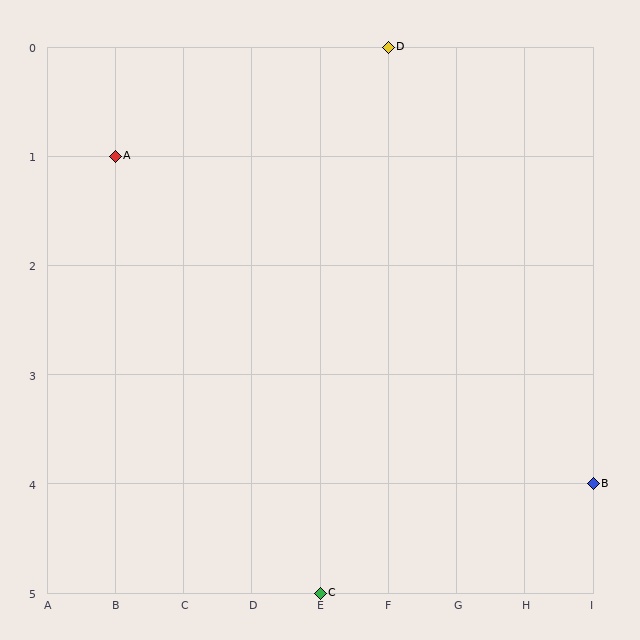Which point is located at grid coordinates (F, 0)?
Point D is at (F, 0).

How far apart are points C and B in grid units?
Points C and B are 4 columns and 1 row apart (about 4.1 grid units diagonally).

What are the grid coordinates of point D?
Point D is at grid coordinates (F, 0).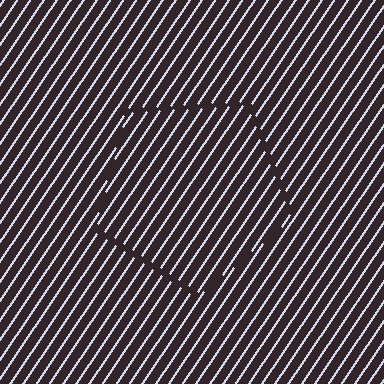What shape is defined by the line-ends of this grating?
An illusory pentagon. The interior of the shape contains the same grating, shifted by half a period — the contour is defined by the phase discontinuity where line-ends from the inner and outer gratings abut.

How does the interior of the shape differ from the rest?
The interior of the shape contains the same grating, shifted by half a period — the contour is defined by the phase discontinuity where line-ends from the inner and outer gratings abut.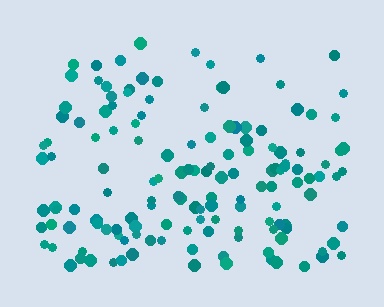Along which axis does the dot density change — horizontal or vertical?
Vertical.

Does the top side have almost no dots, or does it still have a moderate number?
Still a moderate number, just noticeably fewer than the bottom.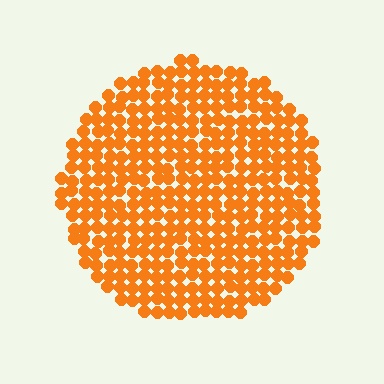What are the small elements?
The small elements are circles.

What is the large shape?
The large shape is a circle.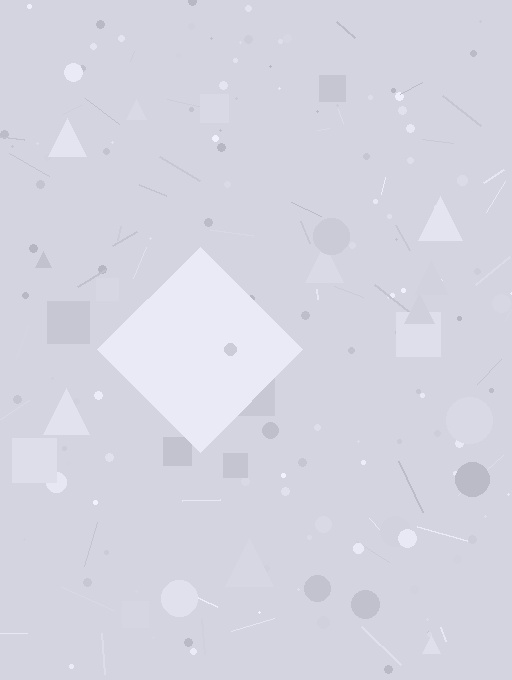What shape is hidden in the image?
A diamond is hidden in the image.